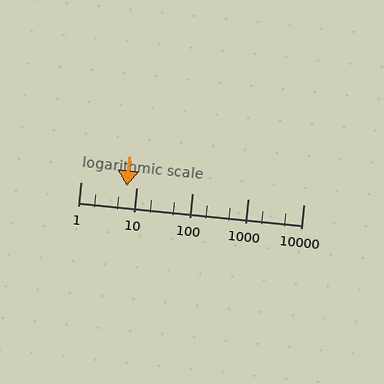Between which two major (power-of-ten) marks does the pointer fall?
The pointer is between 1 and 10.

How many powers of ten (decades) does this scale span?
The scale spans 4 decades, from 1 to 10000.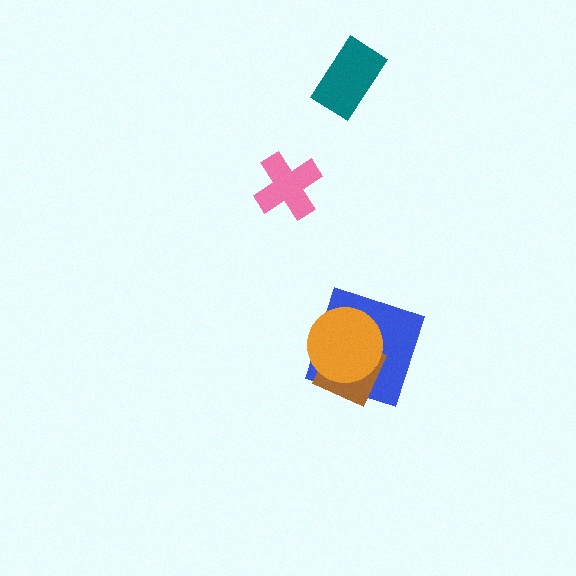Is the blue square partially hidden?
Yes, it is partially covered by another shape.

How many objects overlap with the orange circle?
2 objects overlap with the orange circle.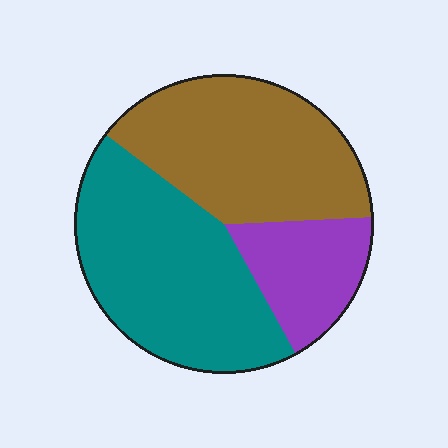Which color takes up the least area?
Purple, at roughly 20%.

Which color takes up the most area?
Teal, at roughly 45%.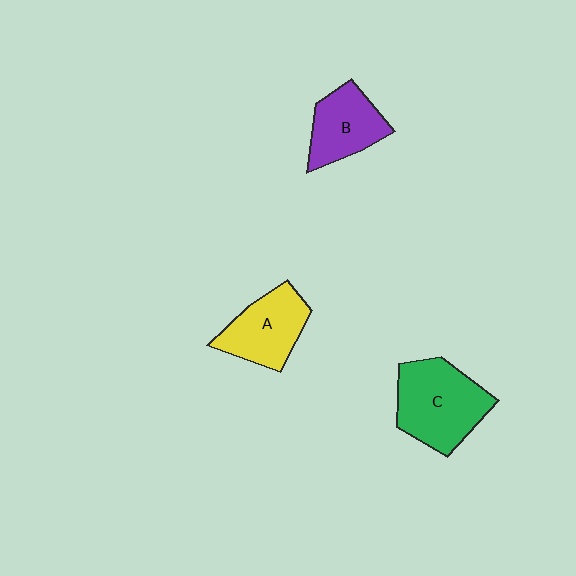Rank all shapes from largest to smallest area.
From largest to smallest: C (green), A (yellow), B (purple).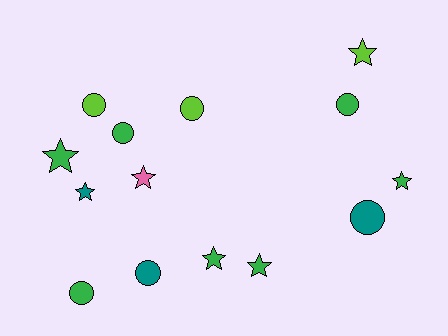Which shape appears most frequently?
Star, with 7 objects.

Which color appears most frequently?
Green, with 7 objects.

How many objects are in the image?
There are 14 objects.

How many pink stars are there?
There is 1 pink star.